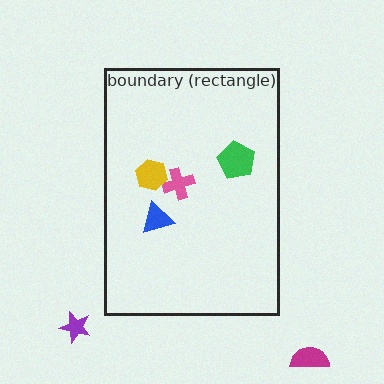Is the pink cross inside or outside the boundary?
Inside.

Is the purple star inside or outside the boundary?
Outside.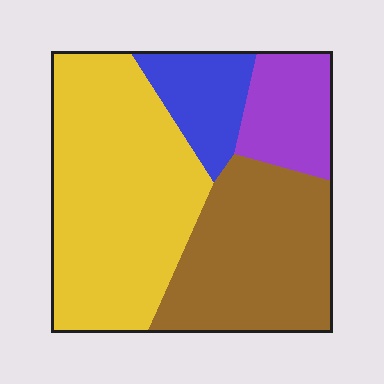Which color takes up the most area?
Yellow, at roughly 45%.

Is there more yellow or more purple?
Yellow.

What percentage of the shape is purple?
Purple takes up less than a quarter of the shape.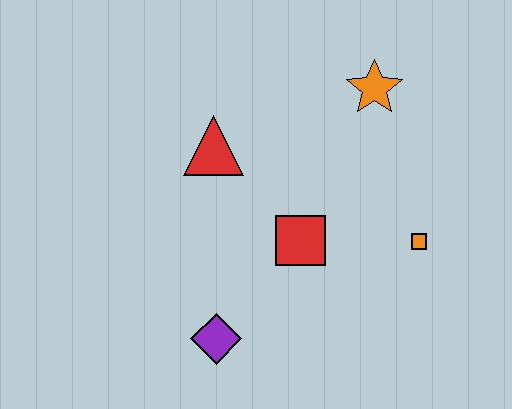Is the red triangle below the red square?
No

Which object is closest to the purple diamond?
The red square is closest to the purple diamond.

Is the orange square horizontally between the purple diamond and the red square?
No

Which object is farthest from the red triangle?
The orange square is farthest from the red triangle.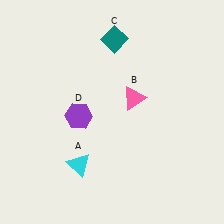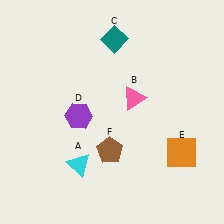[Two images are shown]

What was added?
An orange square (E), a brown pentagon (F) were added in Image 2.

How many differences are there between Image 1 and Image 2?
There are 2 differences between the two images.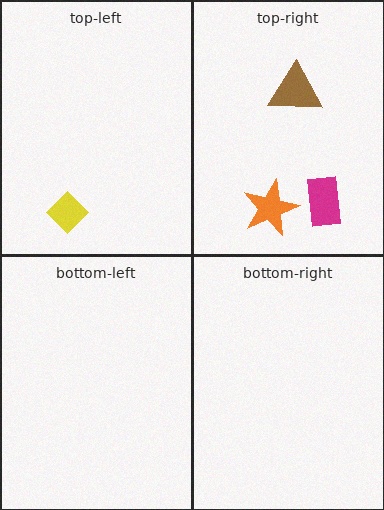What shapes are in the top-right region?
The orange star, the magenta rectangle, the brown triangle.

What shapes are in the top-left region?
The yellow diamond.